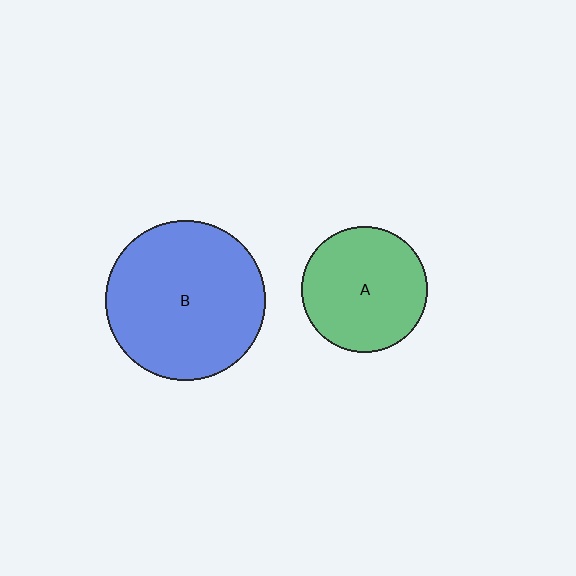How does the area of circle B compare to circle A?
Approximately 1.6 times.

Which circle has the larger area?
Circle B (blue).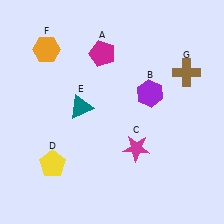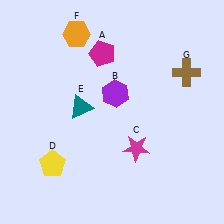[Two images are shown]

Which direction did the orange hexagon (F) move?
The orange hexagon (F) moved right.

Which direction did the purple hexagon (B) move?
The purple hexagon (B) moved left.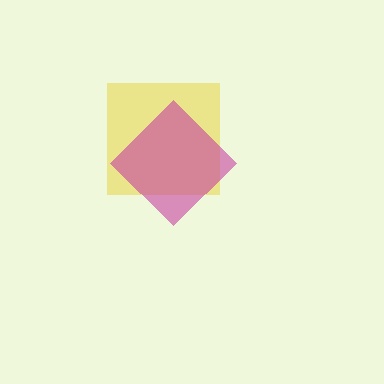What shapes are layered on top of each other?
The layered shapes are: a yellow square, a magenta diamond.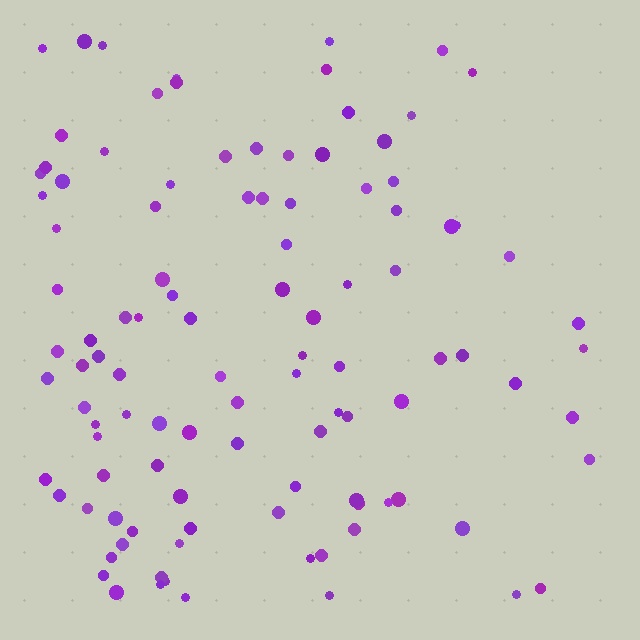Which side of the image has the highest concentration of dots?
The left.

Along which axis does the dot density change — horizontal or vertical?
Horizontal.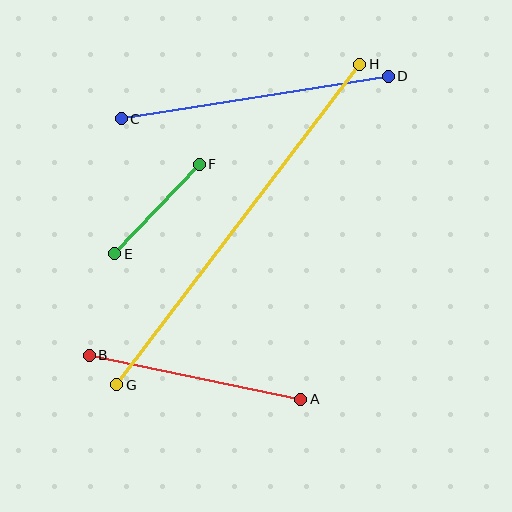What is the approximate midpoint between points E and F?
The midpoint is at approximately (157, 209) pixels.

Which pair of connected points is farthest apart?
Points G and H are farthest apart.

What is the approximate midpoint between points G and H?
The midpoint is at approximately (238, 224) pixels.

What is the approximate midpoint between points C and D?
The midpoint is at approximately (255, 98) pixels.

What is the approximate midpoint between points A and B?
The midpoint is at approximately (195, 377) pixels.